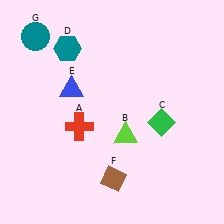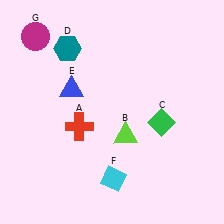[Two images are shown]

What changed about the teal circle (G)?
In Image 1, G is teal. In Image 2, it changed to magenta.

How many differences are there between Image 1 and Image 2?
There are 2 differences between the two images.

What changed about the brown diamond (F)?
In Image 1, F is brown. In Image 2, it changed to cyan.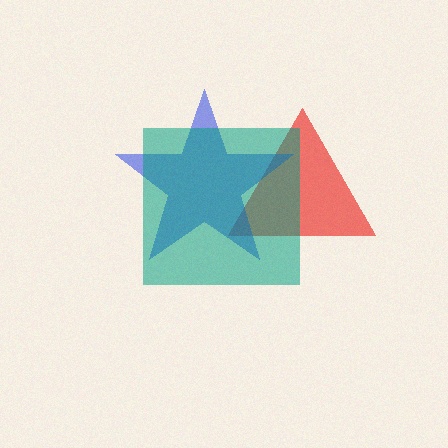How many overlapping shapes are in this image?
There are 3 overlapping shapes in the image.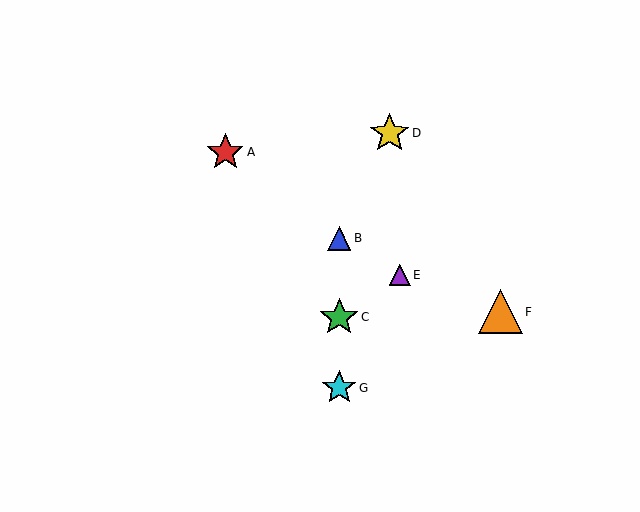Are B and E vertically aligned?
No, B is at x≈339 and E is at x≈400.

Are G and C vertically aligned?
Yes, both are at x≈339.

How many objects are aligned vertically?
3 objects (B, C, G) are aligned vertically.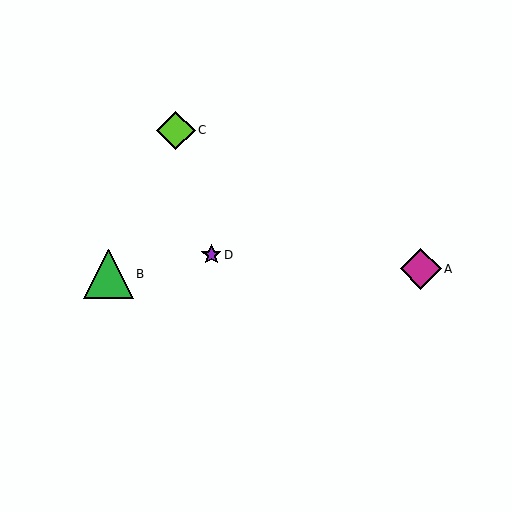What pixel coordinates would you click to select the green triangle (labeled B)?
Click at (108, 274) to select the green triangle B.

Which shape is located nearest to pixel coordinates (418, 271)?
The magenta diamond (labeled A) at (421, 269) is nearest to that location.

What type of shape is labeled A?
Shape A is a magenta diamond.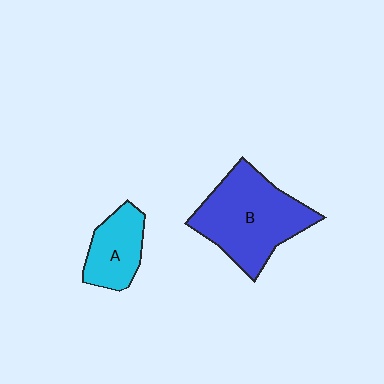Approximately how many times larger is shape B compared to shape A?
Approximately 2.0 times.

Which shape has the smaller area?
Shape A (cyan).